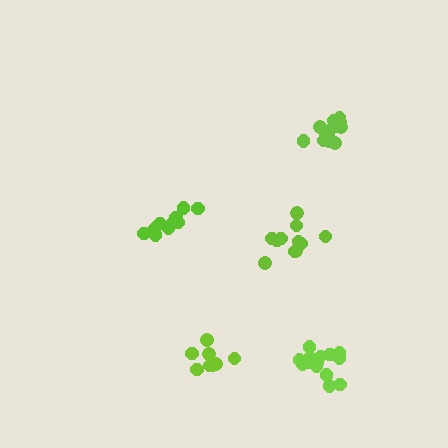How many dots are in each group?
Group 1: 11 dots, Group 2: 14 dots, Group 3: 8 dots, Group 4: 10 dots, Group 5: 12 dots (55 total).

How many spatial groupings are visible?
There are 5 spatial groupings.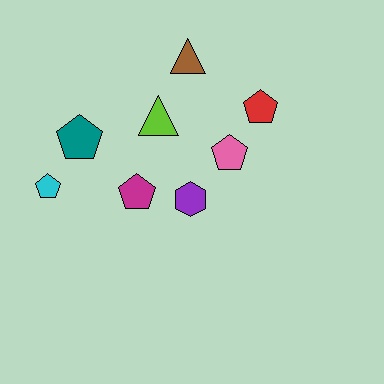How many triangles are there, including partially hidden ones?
There are 2 triangles.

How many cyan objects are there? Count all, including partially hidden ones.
There is 1 cyan object.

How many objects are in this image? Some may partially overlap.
There are 8 objects.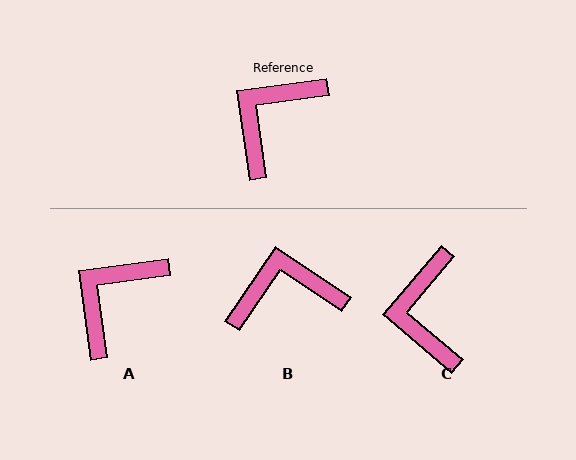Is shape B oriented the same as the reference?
No, it is off by about 42 degrees.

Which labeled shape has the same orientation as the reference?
A.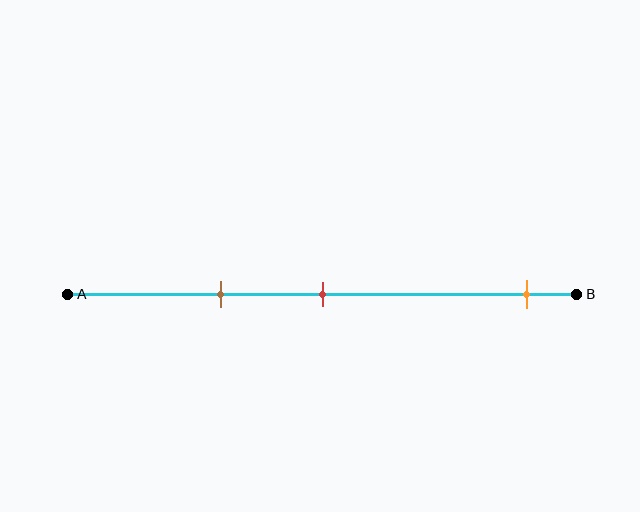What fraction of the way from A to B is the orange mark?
The orange mark is approximately 90% (0.9) of the way from A to B.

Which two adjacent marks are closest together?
The brown and red marks are the closest adjacent pair.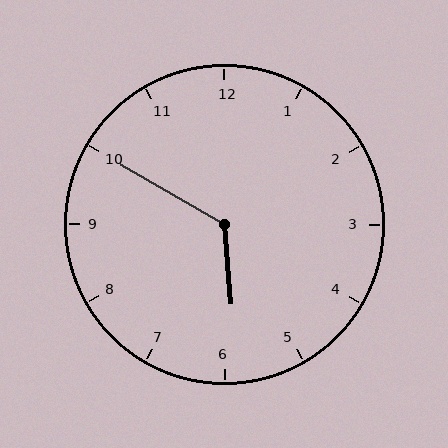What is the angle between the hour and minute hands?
Approximately 125 degrees.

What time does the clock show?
5:50.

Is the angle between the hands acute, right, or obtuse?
It is obtuse.